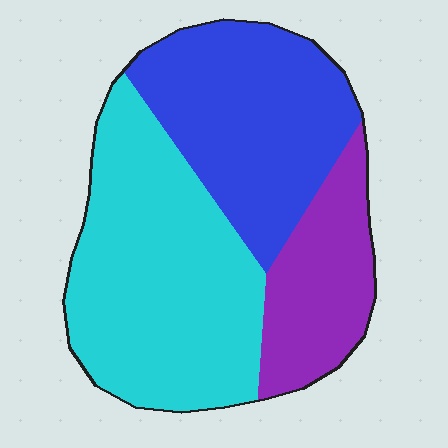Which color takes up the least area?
Purple, at roughly 20%.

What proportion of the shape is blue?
Blue covers 34% of the shape.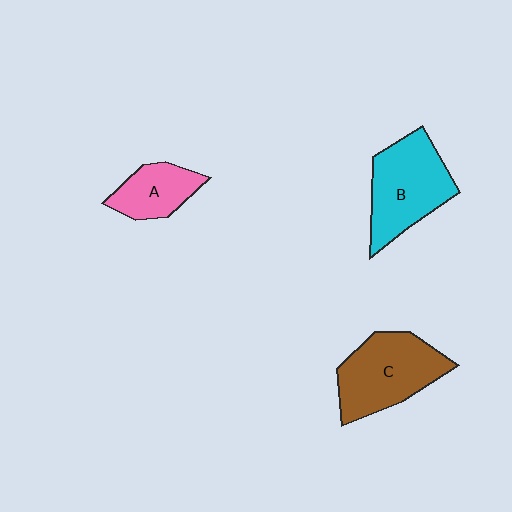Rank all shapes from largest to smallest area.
From largest to smallest: C (brown), B (cyan), A (pink).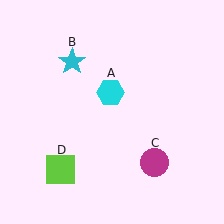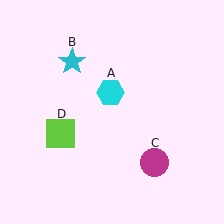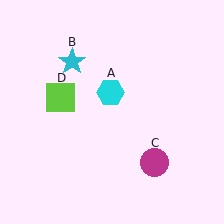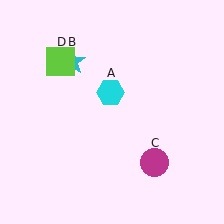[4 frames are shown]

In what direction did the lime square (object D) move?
The lime square (object D) moved up.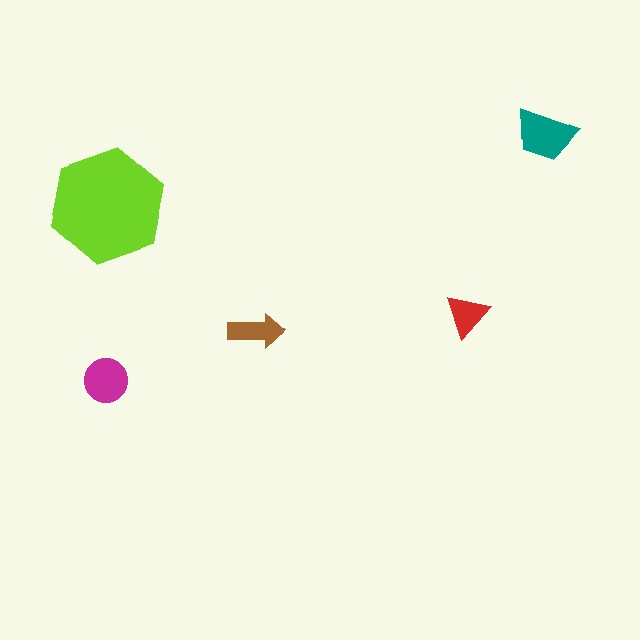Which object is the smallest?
The red triangle.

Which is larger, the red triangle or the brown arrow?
The brown arrow.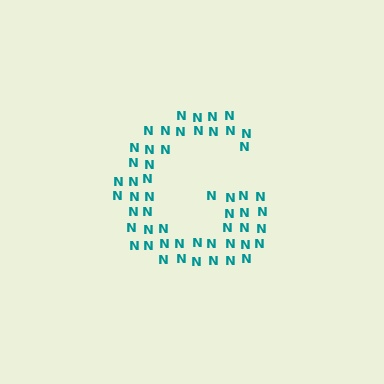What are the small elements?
The small elements are letter N's.